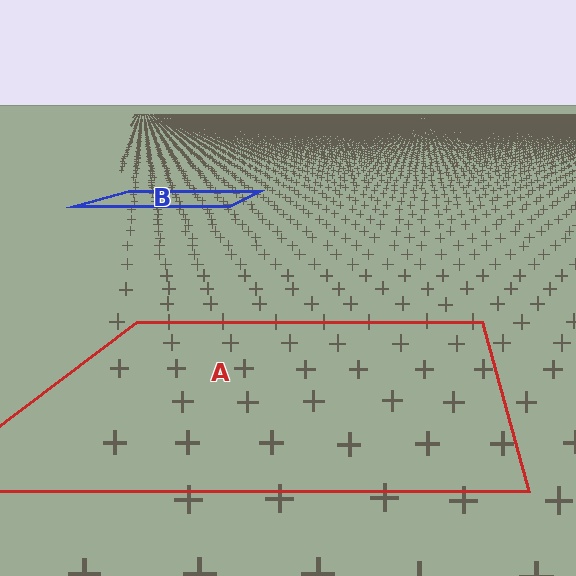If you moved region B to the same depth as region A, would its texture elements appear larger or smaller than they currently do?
They would appear larger. At a closer depth, the same texture elements are projected at a bigger on-screen size.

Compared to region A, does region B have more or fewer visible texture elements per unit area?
Region B has more texture elements per unit area — they are packed more densely because it is farther away.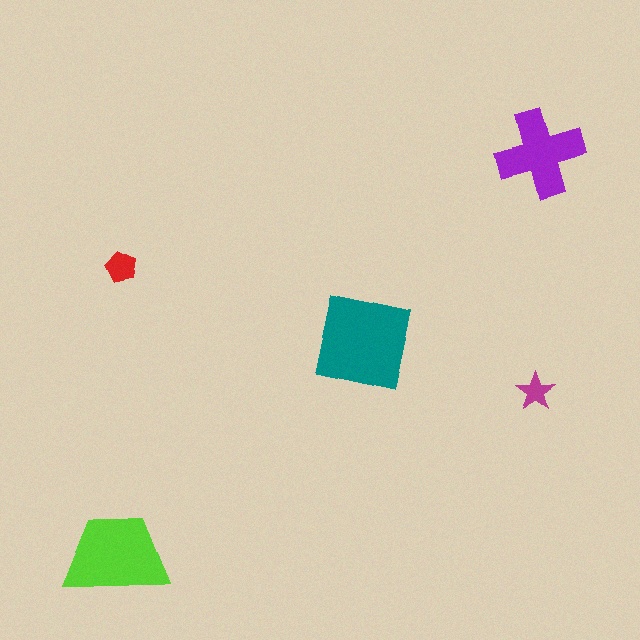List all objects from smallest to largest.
The magenta star, the red pentagon, the purple cross, the lime trapezoid, the teal square.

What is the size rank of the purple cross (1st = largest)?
3rd.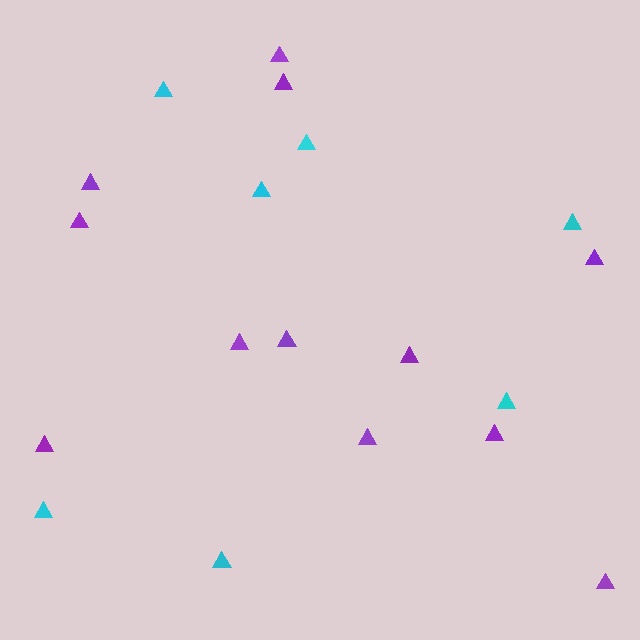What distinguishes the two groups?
There are 2 groups: one group of cyan triangles (7) and one group of purple triangles (12).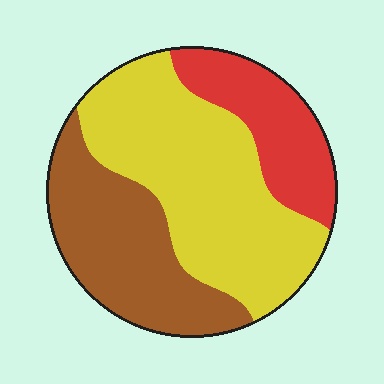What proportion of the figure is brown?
Brown covers about 30% of the figure.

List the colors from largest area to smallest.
From largest to smallest: yellow, brown, red.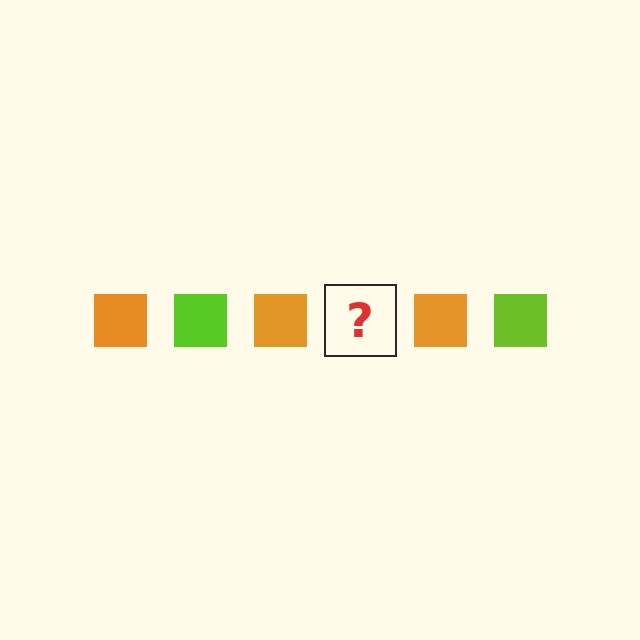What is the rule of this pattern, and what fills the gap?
The rule is that the pattern cycles through orange, lime squares. The gap should be filled with a lime square.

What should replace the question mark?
The question mark should be replaced with a lime square.